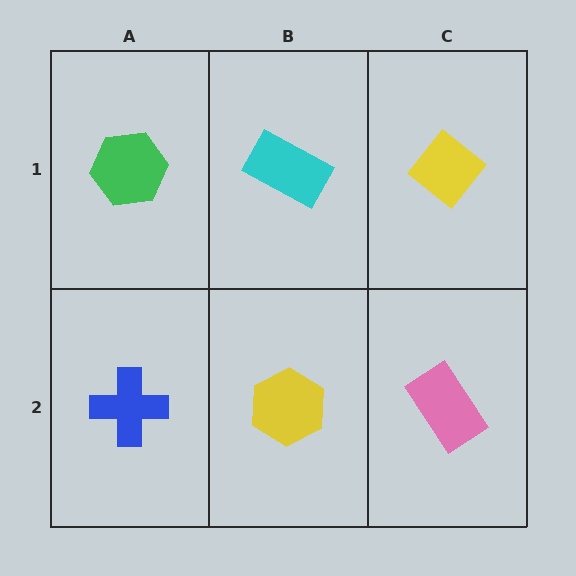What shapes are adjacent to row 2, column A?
A green hexagon (row 1, column A), a yellow hexagon (row 2, column B).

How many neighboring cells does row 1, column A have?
2.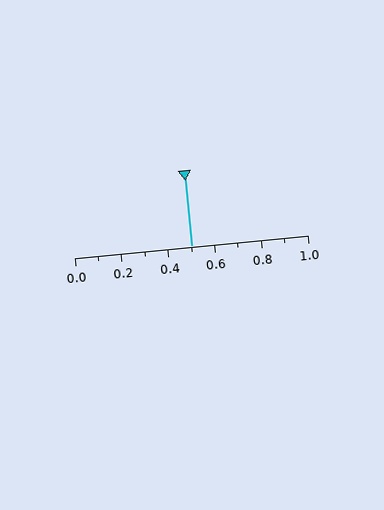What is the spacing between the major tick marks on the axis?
The major ticks are spaced 0.2 apart.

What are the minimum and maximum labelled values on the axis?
The axis runs from 0.0 to 1.0.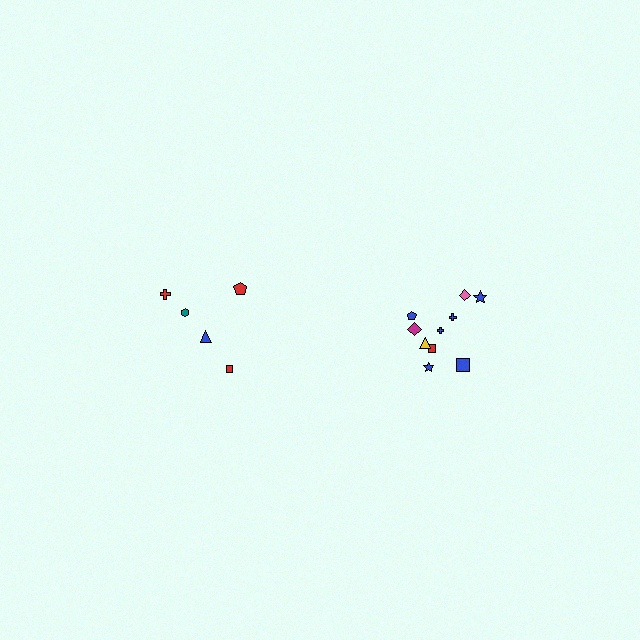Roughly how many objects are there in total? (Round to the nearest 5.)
Roughly 15 objects in total.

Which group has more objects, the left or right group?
The right group.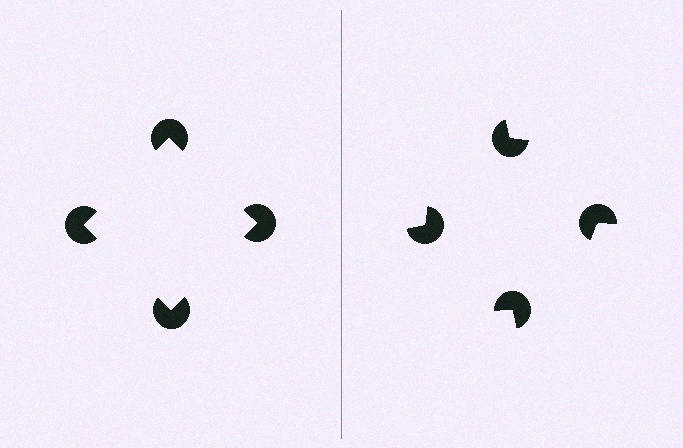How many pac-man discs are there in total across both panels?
8 — 4 on each side.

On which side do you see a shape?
An illusory square appears on the left side. On the right side the wedge cuts are rotated, so no coherent shape forms.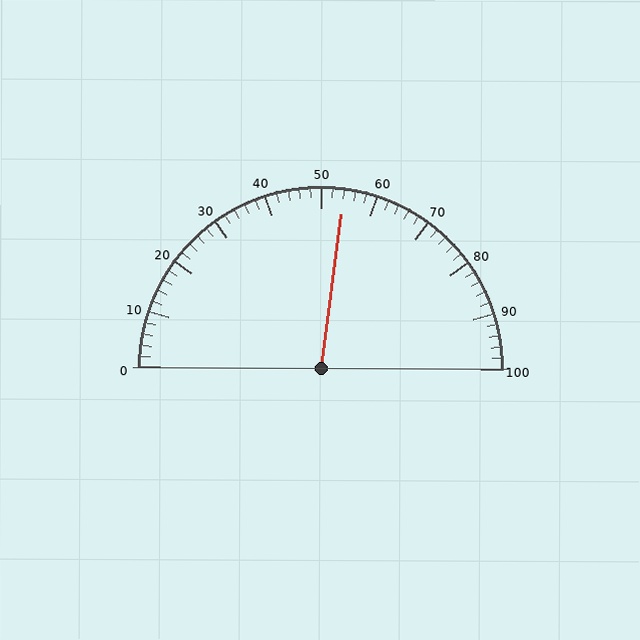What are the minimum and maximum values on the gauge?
The gauge ranges from 0 to 100.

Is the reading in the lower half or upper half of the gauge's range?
The reading is in the upper half of the range (0 to 100).